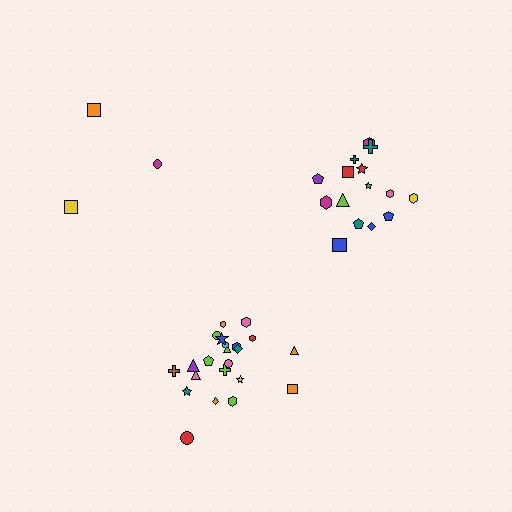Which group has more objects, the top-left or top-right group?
The top-right group.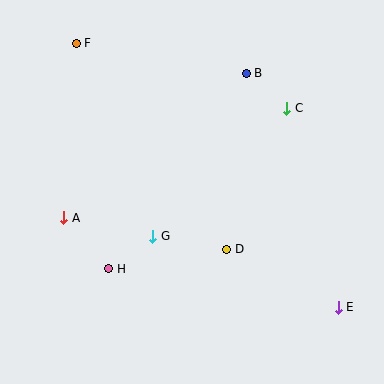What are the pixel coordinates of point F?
Point F is at (76, 43).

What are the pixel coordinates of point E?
Point E is at (338, 307).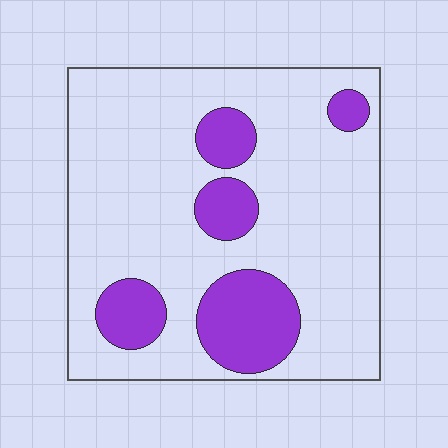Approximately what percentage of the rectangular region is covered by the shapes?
Approximately 20%.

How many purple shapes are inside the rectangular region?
5.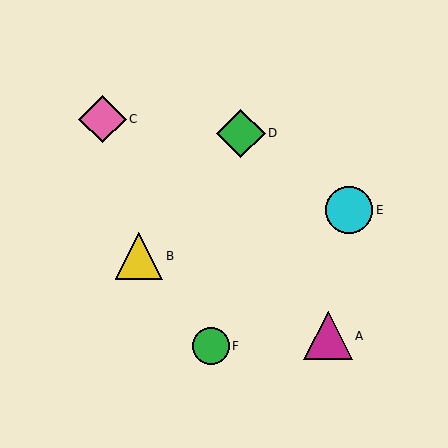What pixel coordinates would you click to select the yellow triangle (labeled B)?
Click at (139, 256) to select the yellow triangle B.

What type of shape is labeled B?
Shape B is a yellow triangle.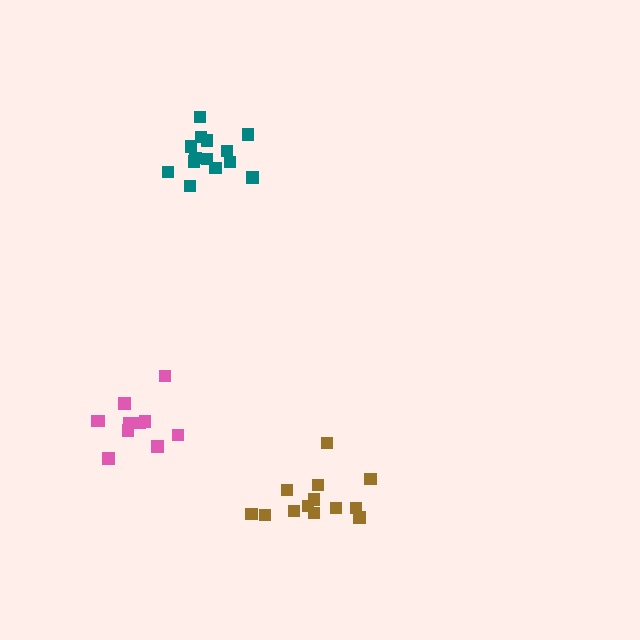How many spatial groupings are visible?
There are 3 spatial groupings.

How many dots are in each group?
Group 1: 13 dots, Group 2: 14 dots, Group 3: 11 dots (38 total).